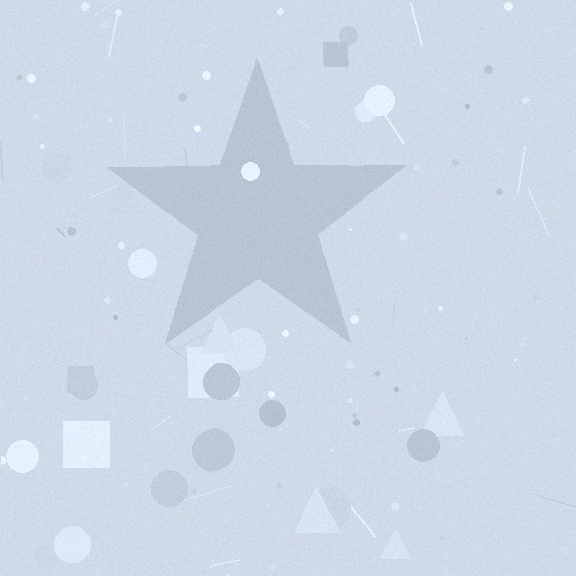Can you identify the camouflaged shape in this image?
The camouflaged shape is a star.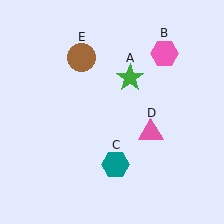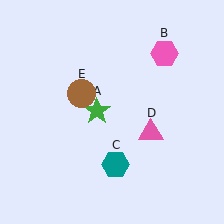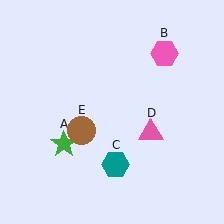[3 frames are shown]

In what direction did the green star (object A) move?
The green star (object A) moved down and to the left.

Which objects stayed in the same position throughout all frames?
Pink hexagon (object B) and teal hexagon (object C) and pink triangle (object D) remained stationary.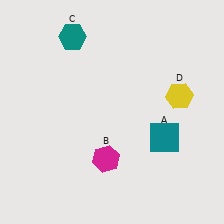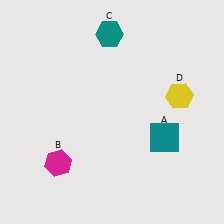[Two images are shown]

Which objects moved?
The objects that moved are: the magenta hexagon (B), the teal hexagon (C).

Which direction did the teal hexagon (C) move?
The teal hexagon (C) moved right.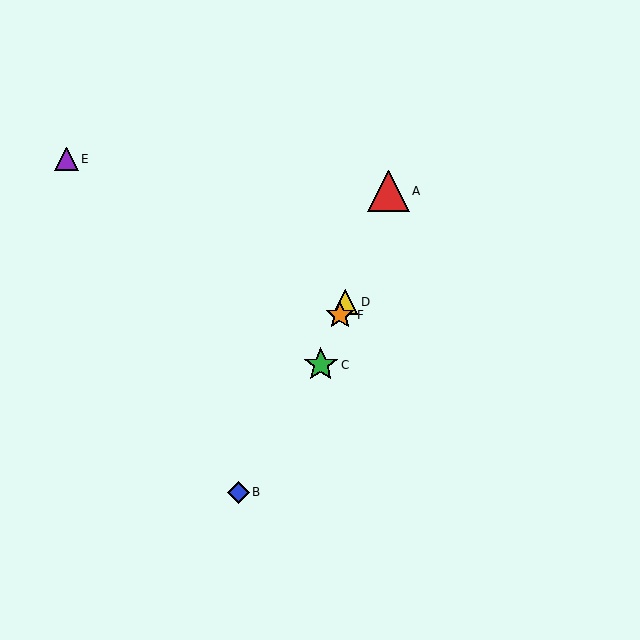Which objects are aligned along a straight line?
Objects A, C, D, F are aligned along a straight line.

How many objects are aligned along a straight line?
4 objects (A, C, D, F) are aligned along a straight line.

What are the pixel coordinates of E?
Object E is at (67, 159).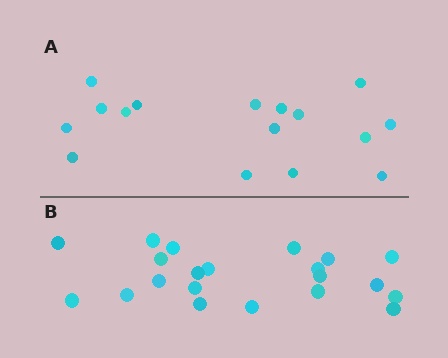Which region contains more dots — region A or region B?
Region B (the bottom region) has more dots.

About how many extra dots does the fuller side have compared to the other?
Region B has about 5 more dots than region A.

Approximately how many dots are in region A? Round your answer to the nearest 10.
About 20 dots. (The exact count is 16, which rounds to 20.)